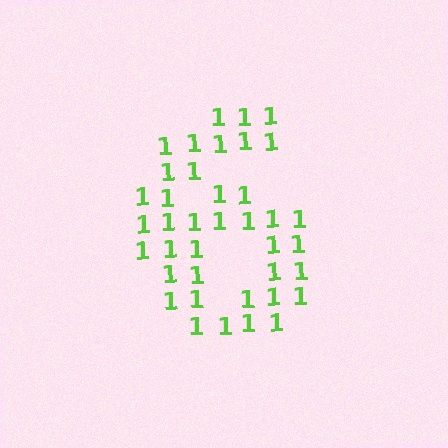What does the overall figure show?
The overall figure shows the digit 6.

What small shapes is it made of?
It is made of small digit 1's.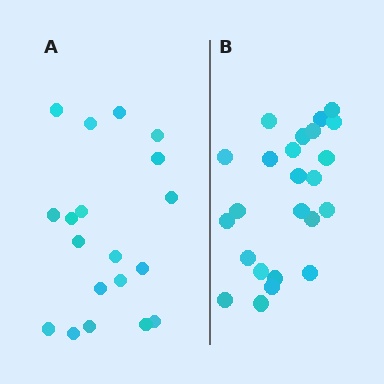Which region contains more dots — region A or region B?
Region B (the right region) has more dots.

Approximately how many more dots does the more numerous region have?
Region B has about 5 more dots than region A.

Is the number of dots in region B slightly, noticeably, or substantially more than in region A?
Region B has noticeably more, but not dramatically so. The ratio is roughly 1.3 to 1.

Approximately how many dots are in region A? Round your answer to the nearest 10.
About 20 dots. (The exact count is 19, which rounds to 20.)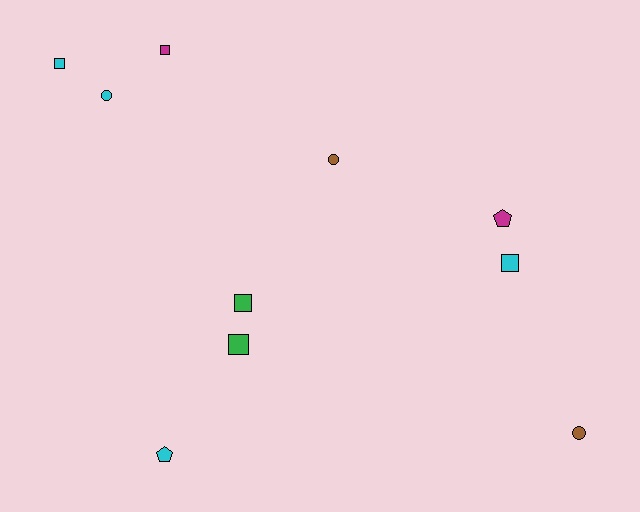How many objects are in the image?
There are 10 objects.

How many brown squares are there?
There are no brown squares.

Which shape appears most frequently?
Square, with 5 objects.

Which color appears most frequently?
Cyan, with 4 objects.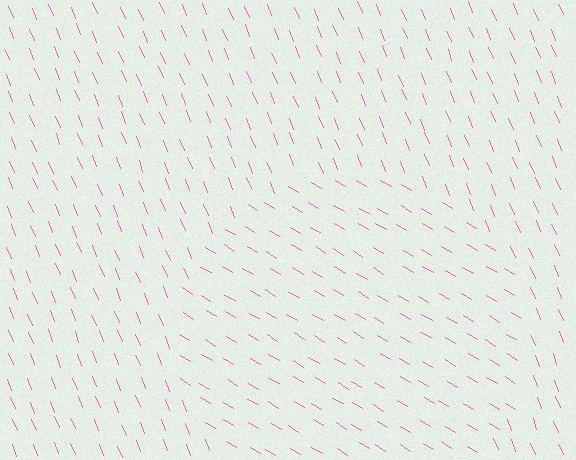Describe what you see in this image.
The image is filled with small pink line segments. A circle region in the image has lines oriented differently from the surrounding lines, creating a visible texture boundary.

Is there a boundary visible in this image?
Yes, there is a texture boundary formed by a change in line orientation.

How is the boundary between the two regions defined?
The boundary is defined purely by a change in line orientation (approximately 36 degrees difference). All lines are the same color and thickness.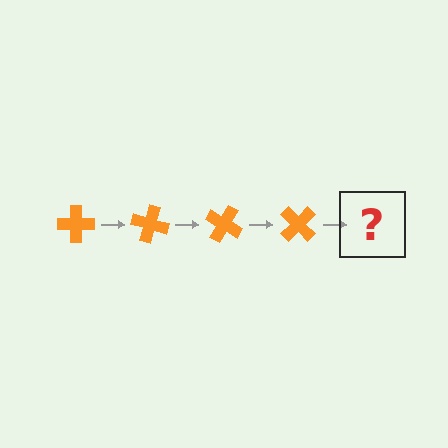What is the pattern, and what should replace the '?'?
The pattern is that the cross rotates 15 degrees each step. The '?' should be an orange cross rotated 60 degrees.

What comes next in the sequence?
The next element should be an orange cross rotated 60 degrees.